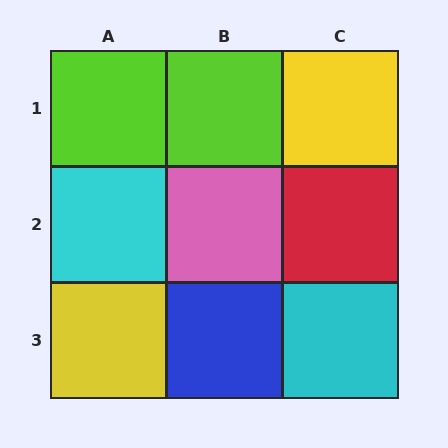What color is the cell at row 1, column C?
Yellow.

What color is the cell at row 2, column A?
Cyan.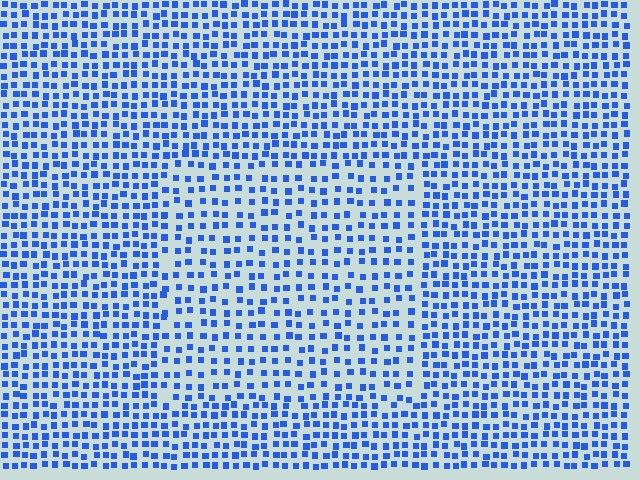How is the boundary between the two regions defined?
The boundary is defined by a change in element density (approximately 1.5x ratio). All elements are the same color, size, and shape.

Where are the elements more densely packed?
The elements are more densely packed outside the rectangle boundary.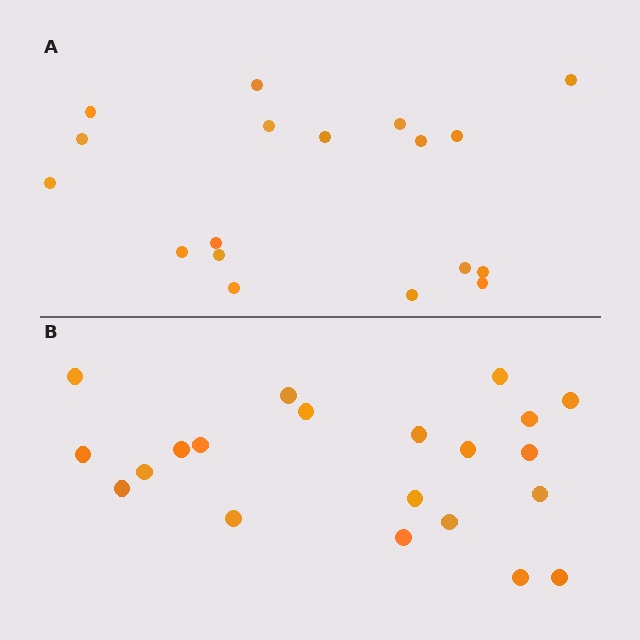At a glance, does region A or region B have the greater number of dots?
Region B (the bottom region) has more dots.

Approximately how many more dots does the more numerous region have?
Region B has just a few more — roughly 2 or 3 more dots than region A.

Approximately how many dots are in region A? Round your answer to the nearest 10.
About 20 dots. (The exact count is 18, which rounds to 20.)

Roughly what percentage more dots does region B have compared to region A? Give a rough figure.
About 15% more.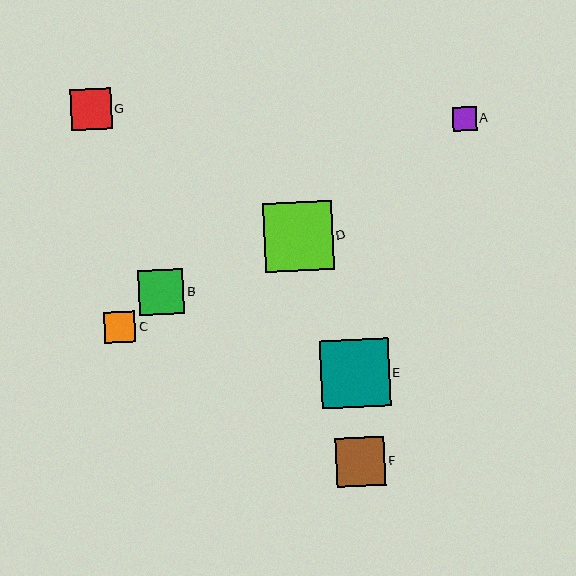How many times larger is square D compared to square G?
Square D is approximately 1.7 times the size of square G.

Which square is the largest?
Square D is the largest with a size of approximately 69 pixels.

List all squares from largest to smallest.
From largest to smallest: D, E, F, B, G, C, A.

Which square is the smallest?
Square A is the smallest with a size of approximately 23 pixels.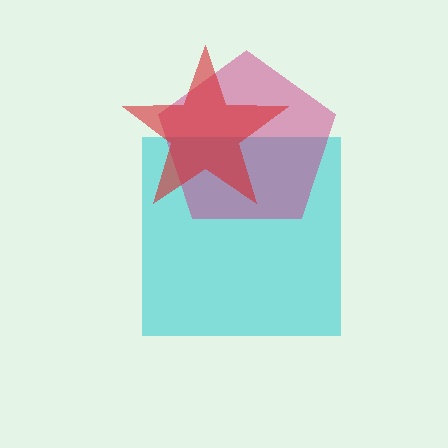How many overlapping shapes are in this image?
There are 3 overlapping shapes in the image.